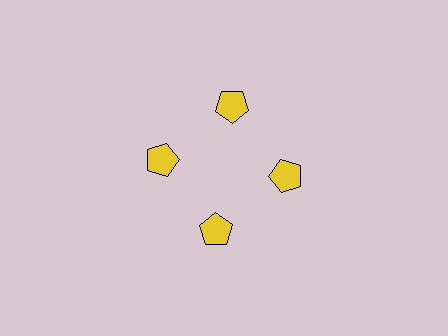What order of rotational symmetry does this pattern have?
This pattern has 4-fold rotational symmetry.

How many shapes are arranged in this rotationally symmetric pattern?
There are 4 shapes, arranged in 4 groups of 1.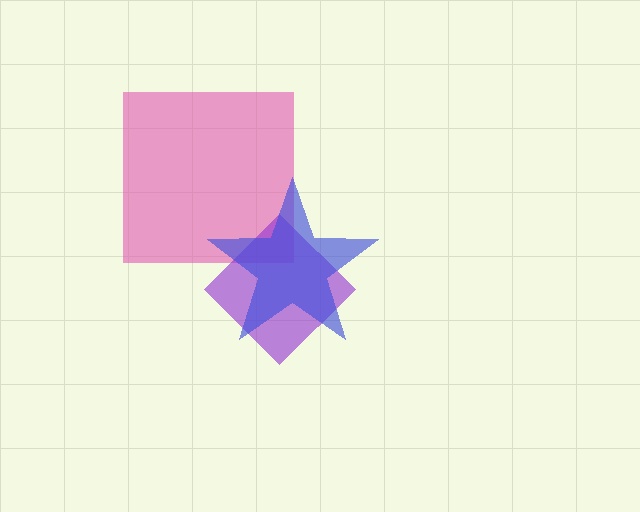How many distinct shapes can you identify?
There are 3 distinct shapes: a pink square, a purple diamond, a blue star.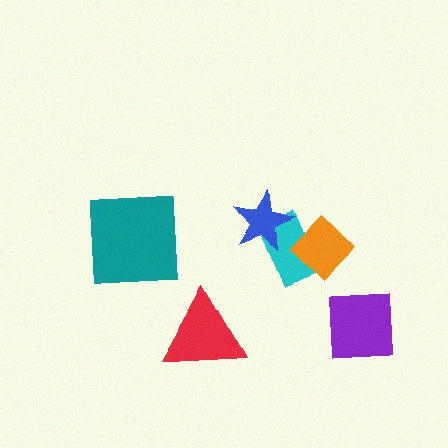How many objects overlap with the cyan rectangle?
2 objects overlap with the cyan rectangle.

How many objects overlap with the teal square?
0 objects overlap with the teal square.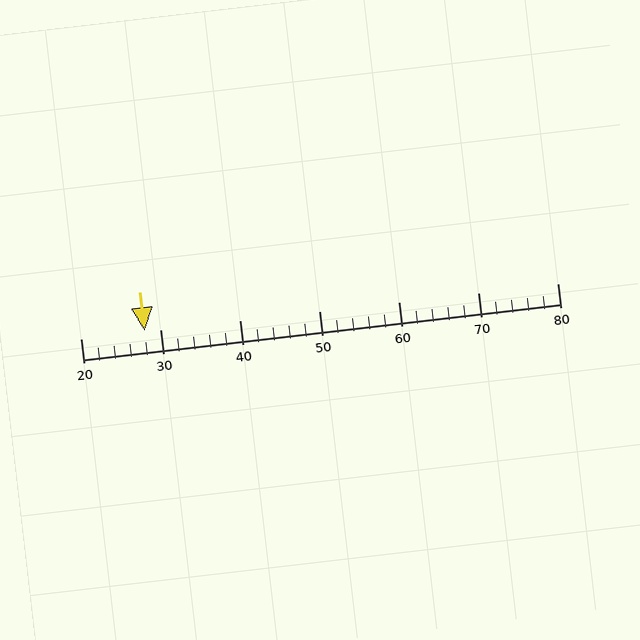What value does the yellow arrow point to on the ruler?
The yellow arrow points to approximately 28.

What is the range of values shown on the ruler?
The ruler shows values from 20 to 80.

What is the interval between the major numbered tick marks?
The major tick marks are spaced 10 units apart.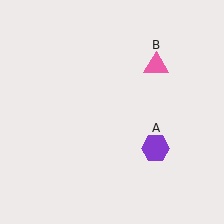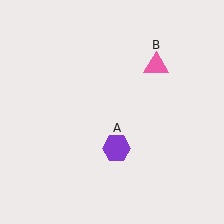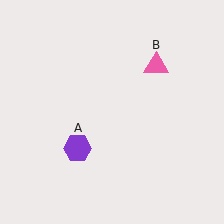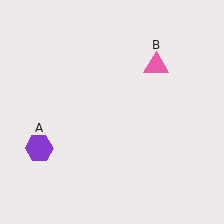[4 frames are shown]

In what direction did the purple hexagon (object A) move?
The purple hexagon (object A) moved left.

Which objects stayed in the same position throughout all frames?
Pink triangle (object B) remained stationary.